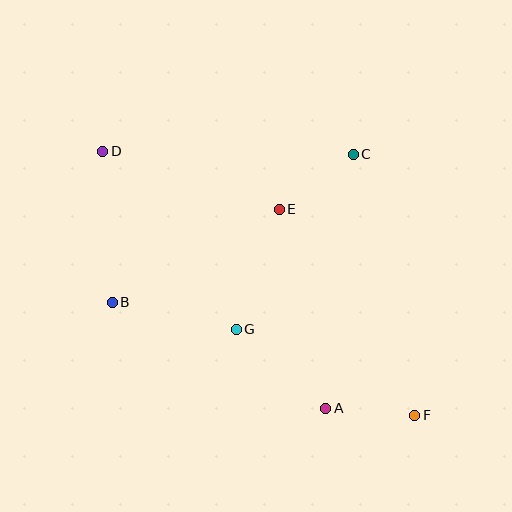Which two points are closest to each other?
Points A and F are closest to each other.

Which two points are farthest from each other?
Points D and F are farthest from each other.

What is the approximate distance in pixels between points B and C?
The distance between B and C is approximately 283 pixels.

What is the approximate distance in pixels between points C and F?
The distance between C and F is approximately 268 pixels.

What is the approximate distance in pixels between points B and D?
The distance between B and D is approximately 151 pixels.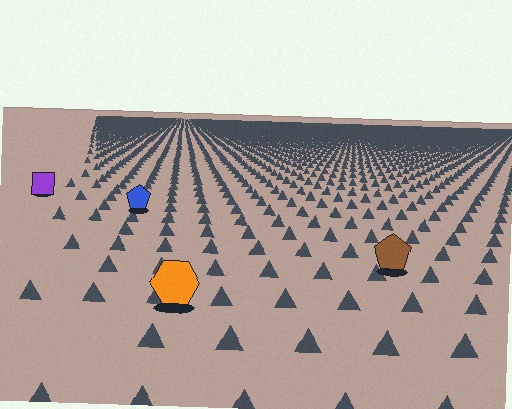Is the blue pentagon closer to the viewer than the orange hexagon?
No. The orange hexagon is closer — you can tell from the texture gradient: the ground texture is coarser near it.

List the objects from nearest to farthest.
From nearest to farthest: the orange hexagon, the brown pentagon, the blue pentagon, the purple square.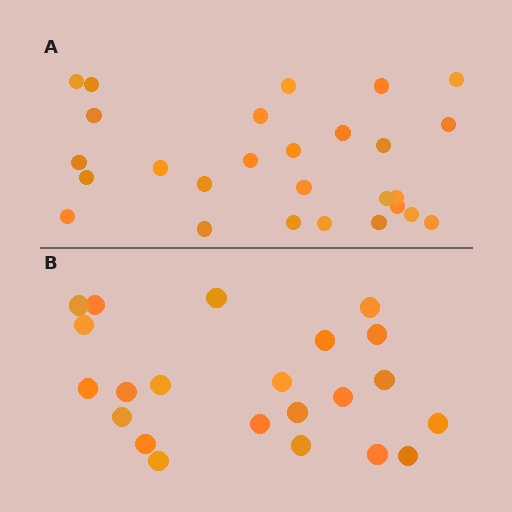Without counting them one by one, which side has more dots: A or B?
Region A (the top region) has more dots.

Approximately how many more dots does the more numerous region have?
Region A has about 5 more dots than region B.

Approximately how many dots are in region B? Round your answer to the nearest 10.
About 20 dots. (The exact count is 22, which rounds to 20.)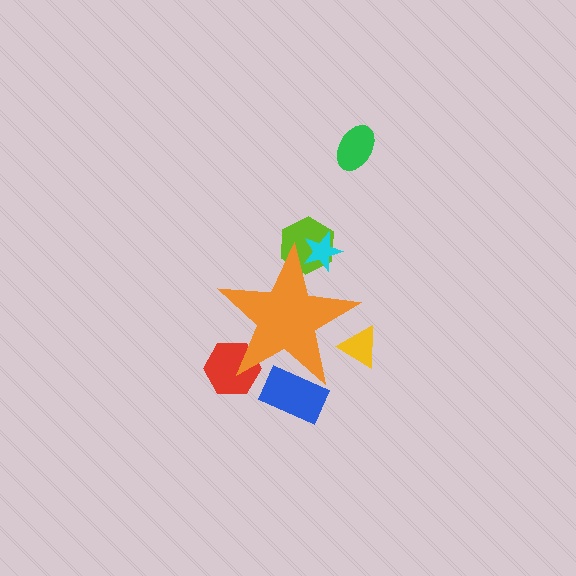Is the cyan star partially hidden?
Yes, the cyan star is partially hidden behind the orange star.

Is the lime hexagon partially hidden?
Yes, the lime hexagon is partially hidden behind the orange star.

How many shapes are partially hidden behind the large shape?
5 shapes are partially hidden.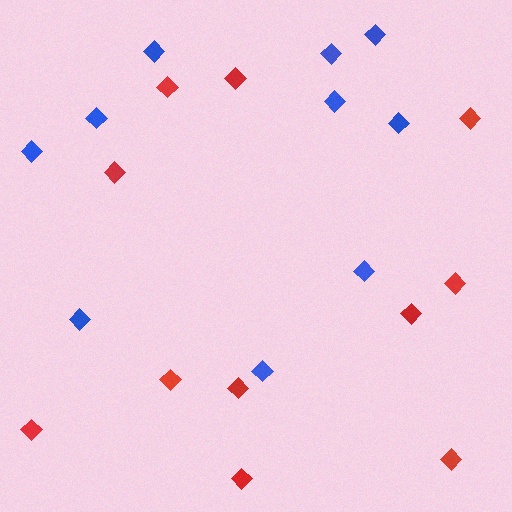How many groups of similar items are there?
There are 2 groups: one group of blue diamonds (10) and one group of red diamonds (11).